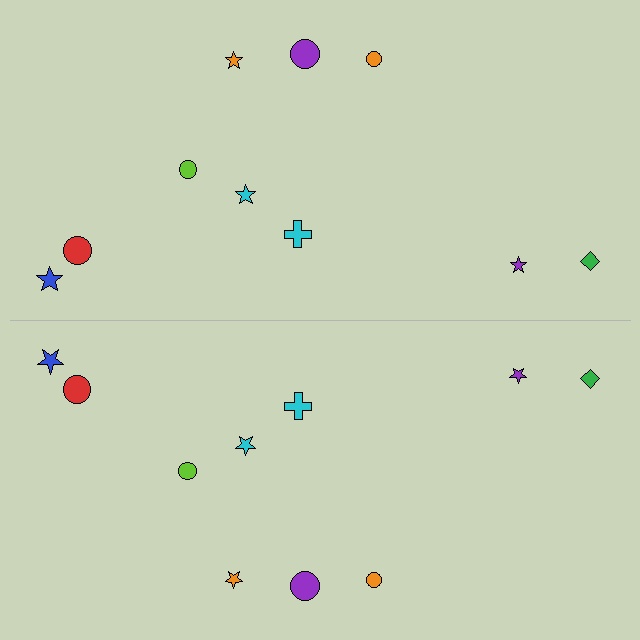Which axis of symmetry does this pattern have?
The pattern has a horizontal axis of symmetry running through the center of the image.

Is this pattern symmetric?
Yes, this pattern has bilateral (reflection) symmetry.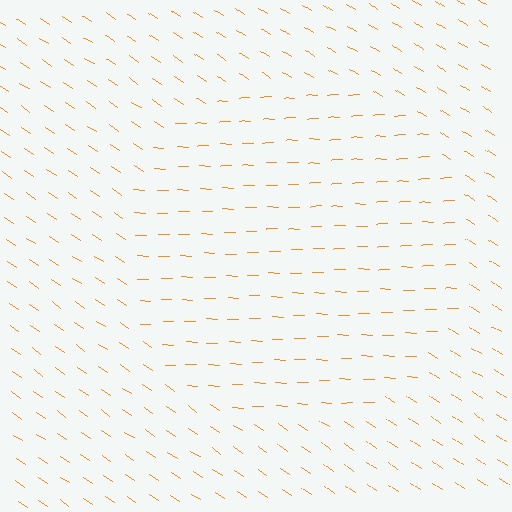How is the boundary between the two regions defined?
The boundary is defined purely by a change in line orientation (approximately 33 degrees difference). All lines are the same color and thickness.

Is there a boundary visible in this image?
Yes, there is a texture boundary formed by a change in line orientation.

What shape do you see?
I see a circle.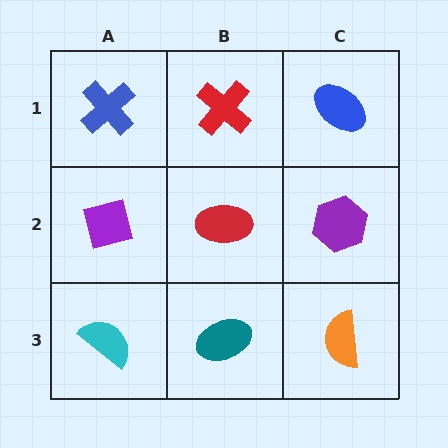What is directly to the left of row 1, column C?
A red cross.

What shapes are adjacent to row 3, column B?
A red ellipse (row 2, column B), a cyan semicircle (row 3, column A), an orange semicircle (row 3, column C).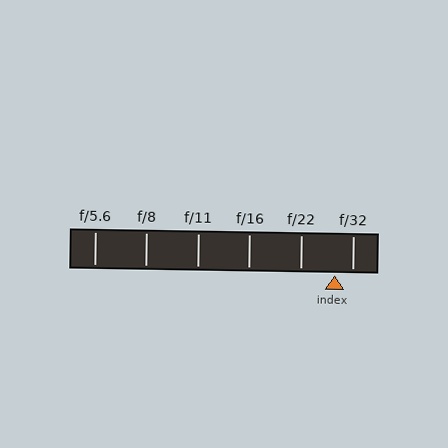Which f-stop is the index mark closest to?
The index mark is closest to f/32.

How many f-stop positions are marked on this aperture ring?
There are 6 f-stop positions marked.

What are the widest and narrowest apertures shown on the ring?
The widest aperture shown is f/5.6 and the narrowest is f/32.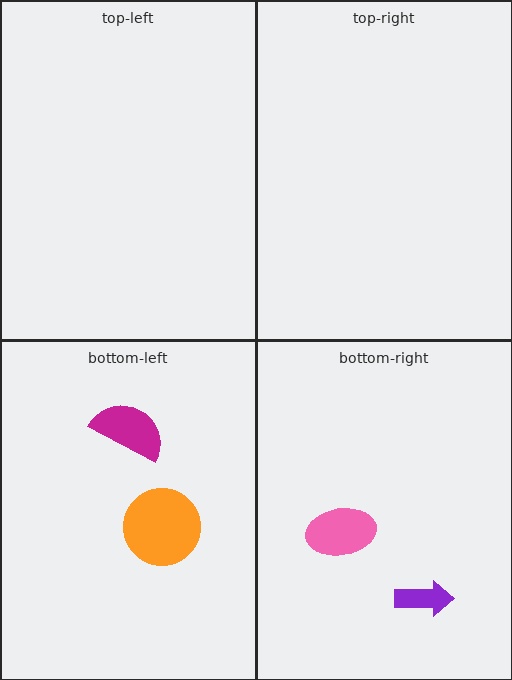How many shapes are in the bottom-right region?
2.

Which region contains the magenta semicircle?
The bottom-left region.